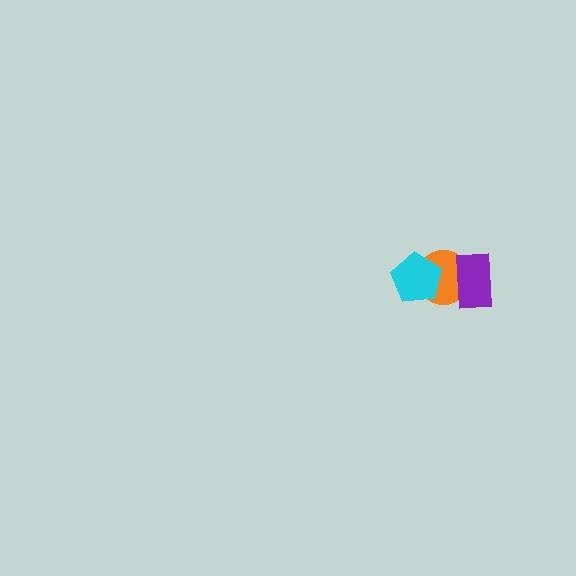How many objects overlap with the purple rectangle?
1 object overlaps with the purple rectangle.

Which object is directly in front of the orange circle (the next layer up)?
The purple rectangle is directly in front of the orange circle.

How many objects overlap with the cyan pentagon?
1 object overlaps with the cyan pentagon.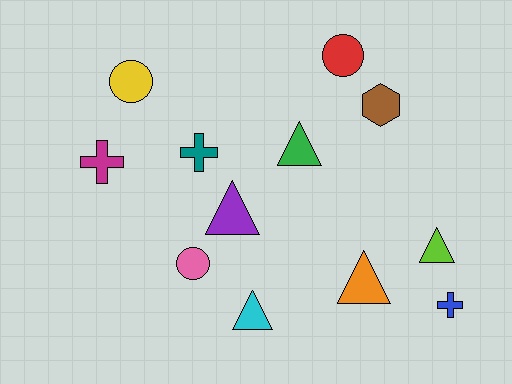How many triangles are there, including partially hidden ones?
There are 5 triangles.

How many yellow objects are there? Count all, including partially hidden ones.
There is 1 yellow object.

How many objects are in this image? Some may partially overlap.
There are 12 objects.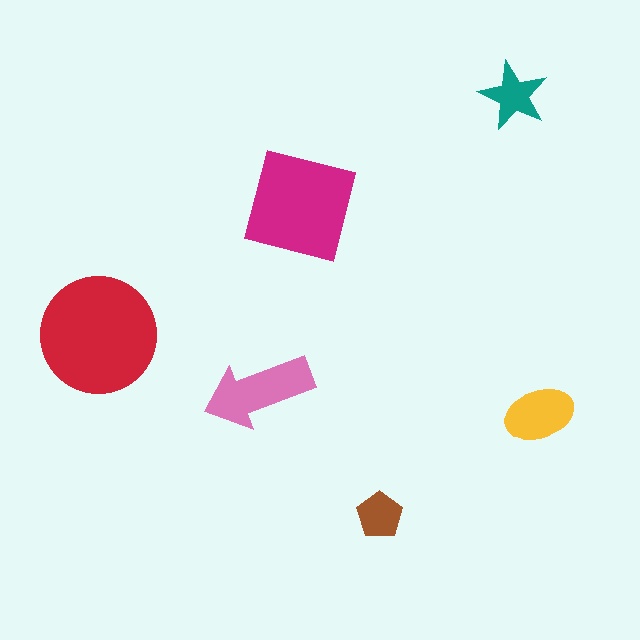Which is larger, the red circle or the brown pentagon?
The red circle.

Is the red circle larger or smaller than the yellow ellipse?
Larger.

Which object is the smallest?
The brown pentagon.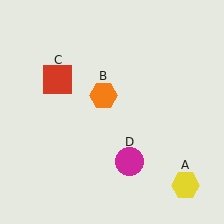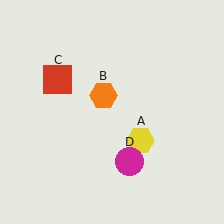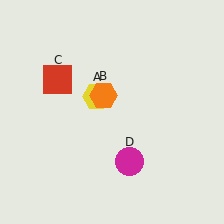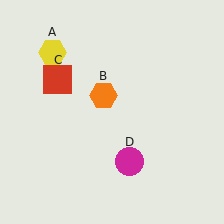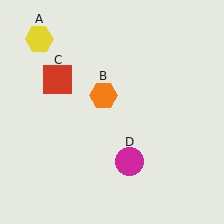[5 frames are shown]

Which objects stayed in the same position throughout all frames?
Orange hexagon (object B) and red square (object C) and magenta circle (object D) remained stationary.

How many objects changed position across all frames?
1 object changed position: yellow hexagon (object A).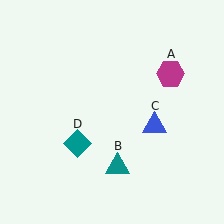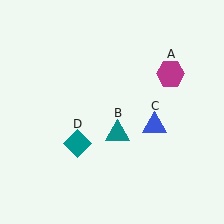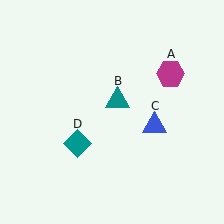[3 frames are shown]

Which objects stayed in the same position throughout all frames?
Magenta hexagon (object A) and blue triangle (object C) and teal diamond (object D) remained stationary.